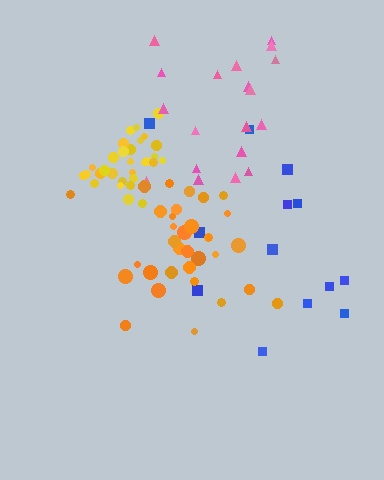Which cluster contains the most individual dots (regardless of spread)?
Orange (32).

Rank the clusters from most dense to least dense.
yellow, orange, pink, blue.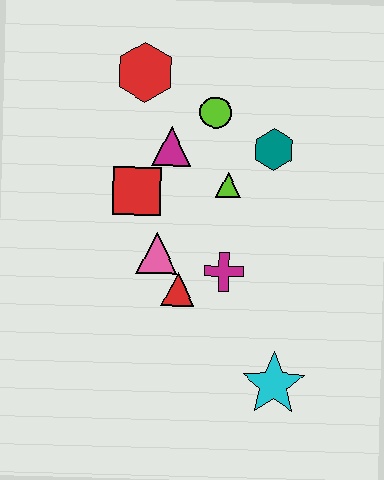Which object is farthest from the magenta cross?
The red hexagon is farthest from the magenta cross.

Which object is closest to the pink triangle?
The red triangle is closest to the pink triangle.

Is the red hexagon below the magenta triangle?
No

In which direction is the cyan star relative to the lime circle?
The cyan star is below the lime circle.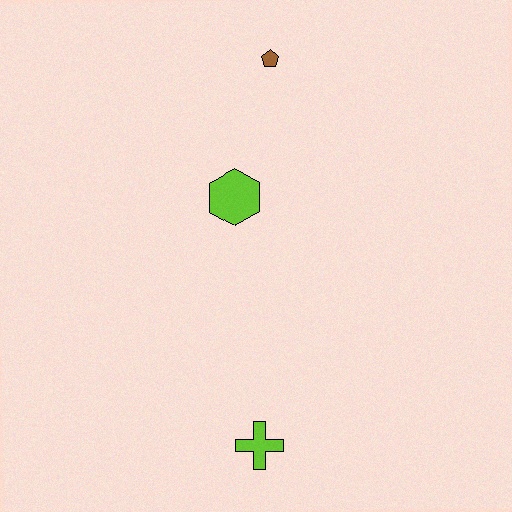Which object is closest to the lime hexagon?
The brown pentagon is closest to the lime hexagon.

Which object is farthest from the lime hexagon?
The lime cross is farthest from the lime hexagon.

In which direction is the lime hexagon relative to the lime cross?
The lime hexagon is above the lime cross.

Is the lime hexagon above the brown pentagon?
No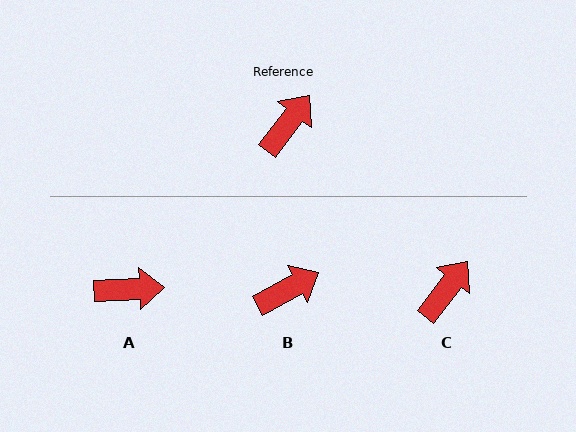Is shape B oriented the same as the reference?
No, it is off by about 24 degrees.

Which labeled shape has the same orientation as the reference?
C.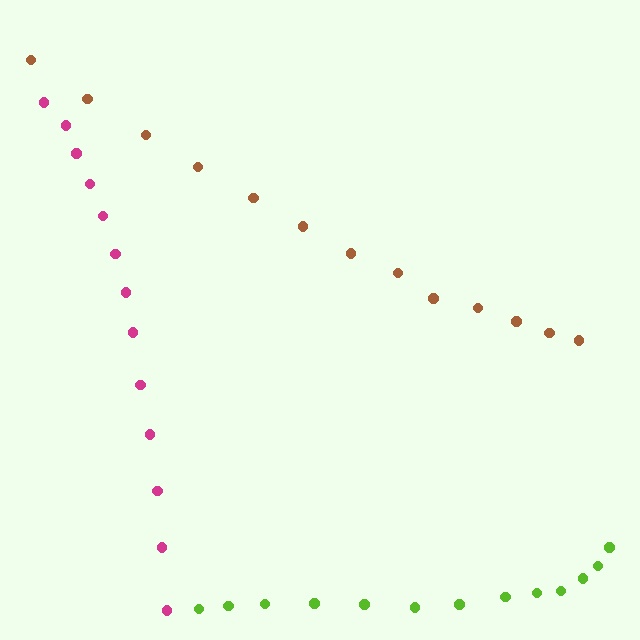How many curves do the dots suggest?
There are 3 distinct paths.